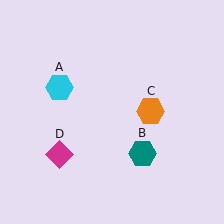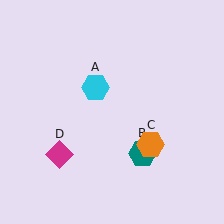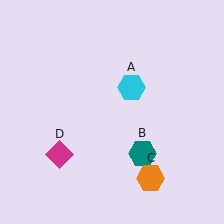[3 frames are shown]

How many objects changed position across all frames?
2 objects changed position: cyan hexagon (object A), orange hexagon (object C).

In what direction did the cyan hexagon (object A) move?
The cyan hexagon (object A) moved right.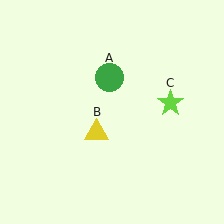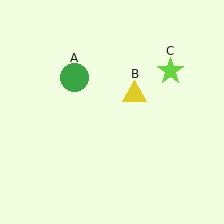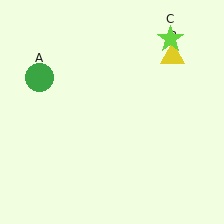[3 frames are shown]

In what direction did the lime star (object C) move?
The lime star (object C) moved up.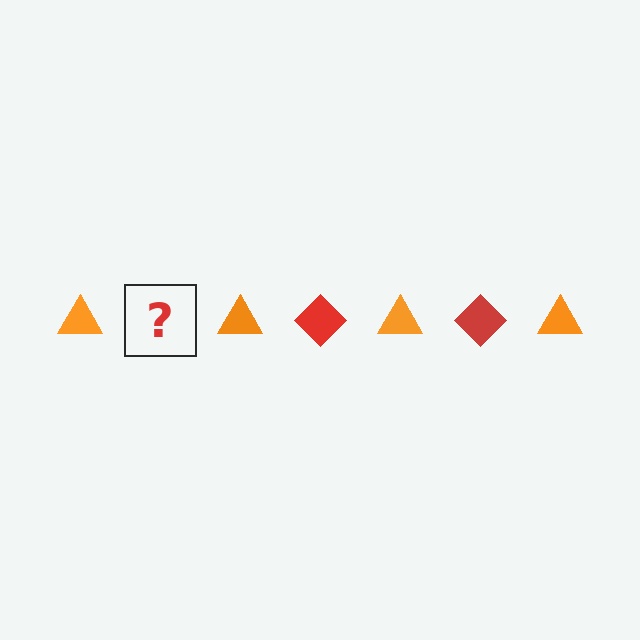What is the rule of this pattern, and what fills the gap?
The rule is that the pattern alternates between orange triangle and red diamond. The gap should be filled with a red diamond.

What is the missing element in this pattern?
The missing element is a red diamond.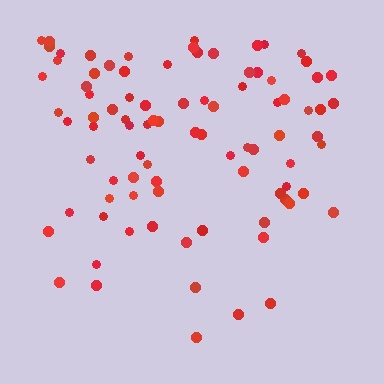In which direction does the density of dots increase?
From bottom to top, with the top side densest.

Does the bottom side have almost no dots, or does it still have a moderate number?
Still a moderate number, just noticeably fewer than the top.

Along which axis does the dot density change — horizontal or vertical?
Vertical.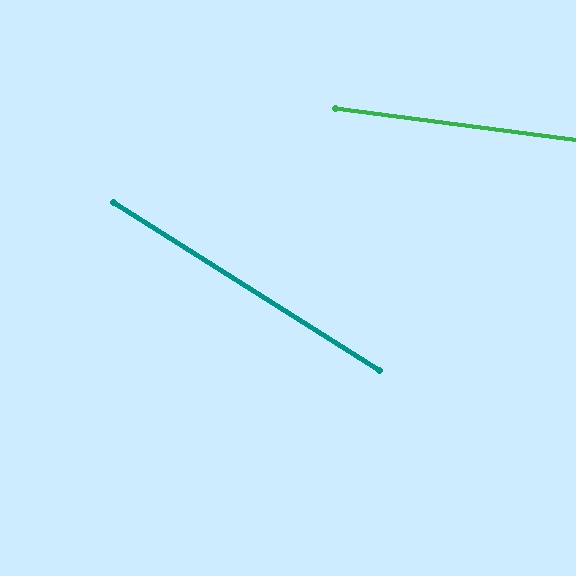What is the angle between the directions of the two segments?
Approximately 25 degrees.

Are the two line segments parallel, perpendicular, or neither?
Neither parallel nor perpendicular — they differ by about 25°.